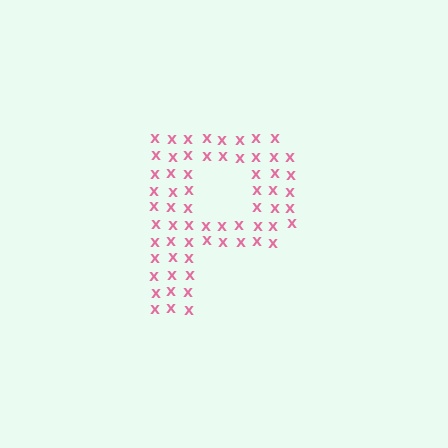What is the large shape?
The large shape is the letter P.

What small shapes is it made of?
It is made of small letter X's.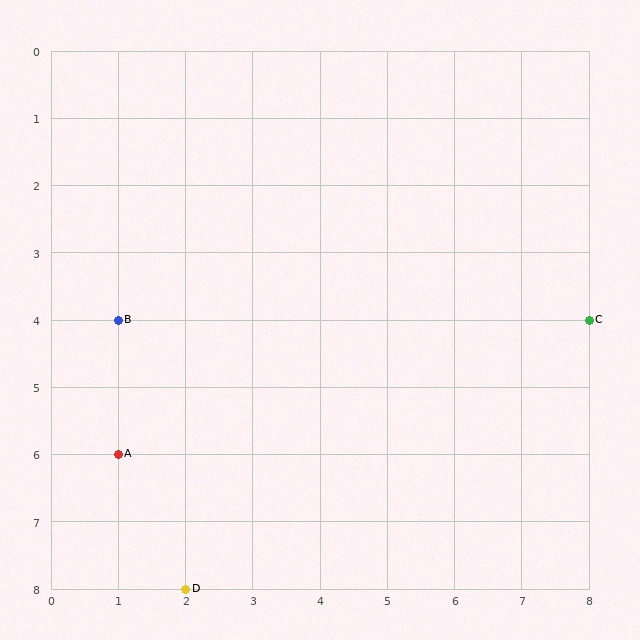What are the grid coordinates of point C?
Point C is at grid coordinates (8, 4).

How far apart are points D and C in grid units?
Points D and C are 6 columns and 4 rows apart (about 7.2 grid units diagonally).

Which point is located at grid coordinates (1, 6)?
Point A is at (1, 6).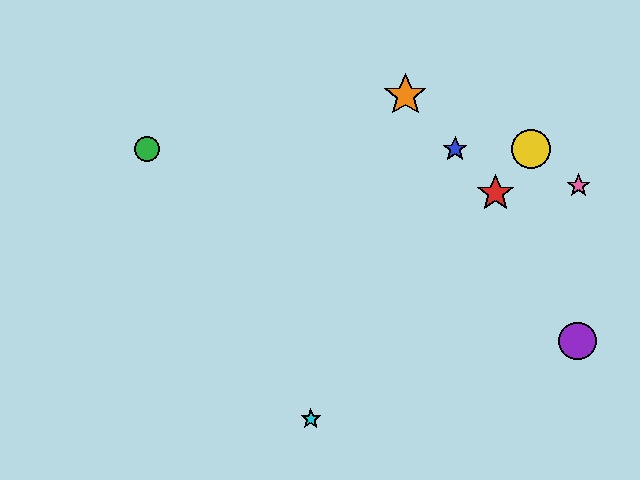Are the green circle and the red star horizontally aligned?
No, the green circle is at y≈149 and the red star is at y≈193.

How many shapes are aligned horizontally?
3 shapes (the blue star, the green circle, the yellow circle) are aligned horizontally.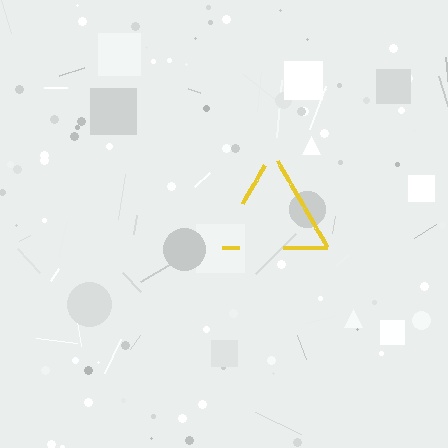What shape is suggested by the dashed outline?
The dashed outline suggests a triangle.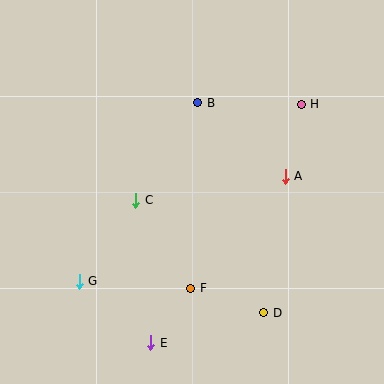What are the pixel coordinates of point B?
Point B is at (198, 103).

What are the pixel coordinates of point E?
Point E is at (151, 343).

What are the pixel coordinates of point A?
Point A is at (285, 176).